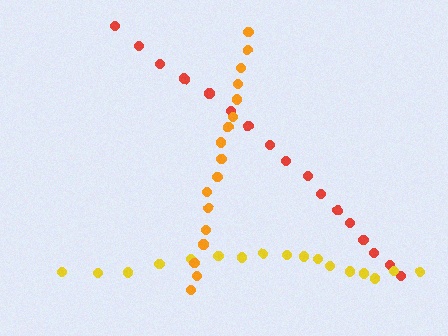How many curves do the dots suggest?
There are 3 distinct paths.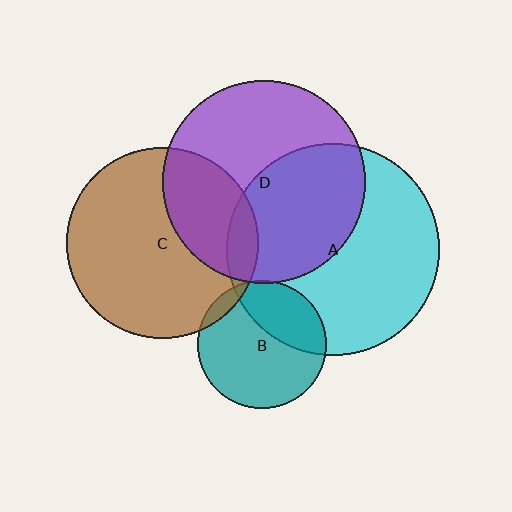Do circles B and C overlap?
Yes.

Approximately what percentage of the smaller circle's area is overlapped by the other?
Approximately 5%.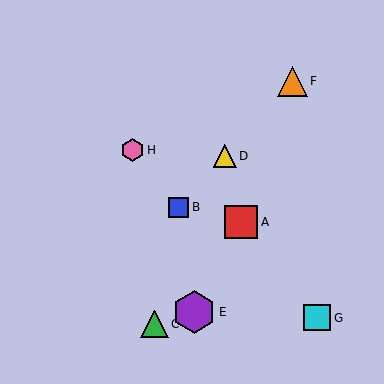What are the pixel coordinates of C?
Object C is at (155, 324).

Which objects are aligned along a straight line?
Objects B, D, F are aligned along a straight line.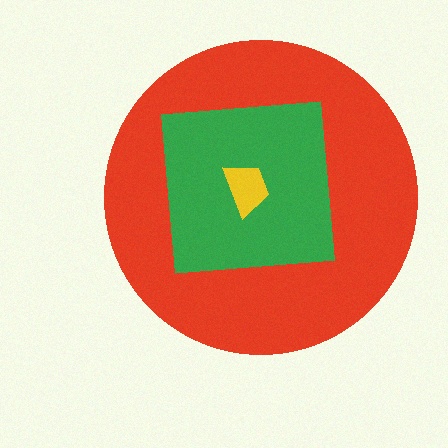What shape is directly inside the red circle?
The green square.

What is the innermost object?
The yellow trapezoid.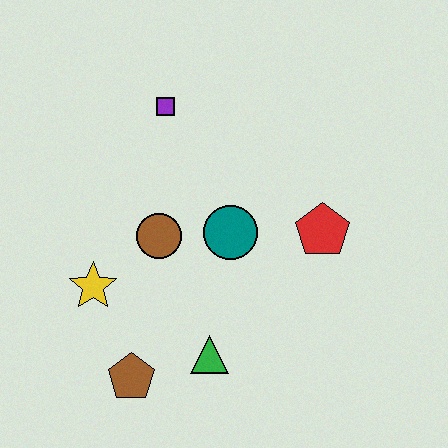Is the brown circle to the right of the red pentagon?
No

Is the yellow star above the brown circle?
No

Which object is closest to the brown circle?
The teal circle is closest to the brown circle.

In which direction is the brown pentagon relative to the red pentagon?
The brown pentagon is to the left of the red pentagon.